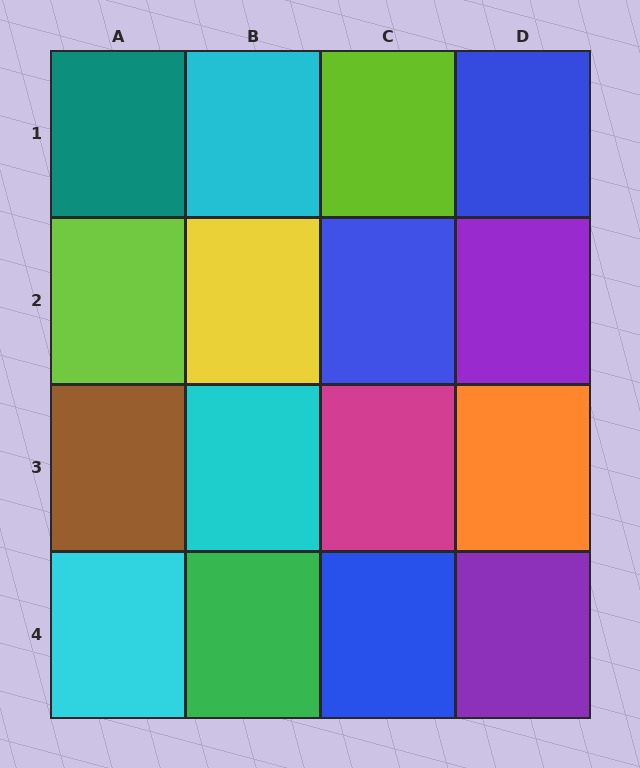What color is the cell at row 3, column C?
Magenta.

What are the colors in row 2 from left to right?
Lime, yellow, blue, purple.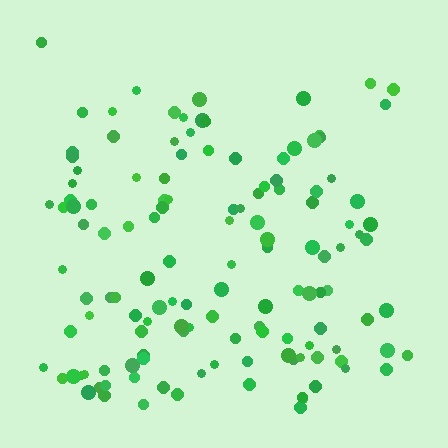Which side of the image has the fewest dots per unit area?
The top.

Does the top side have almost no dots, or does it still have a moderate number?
Still a moderate number, just noticeably fewer than the bottom.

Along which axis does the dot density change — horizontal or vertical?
Vertical.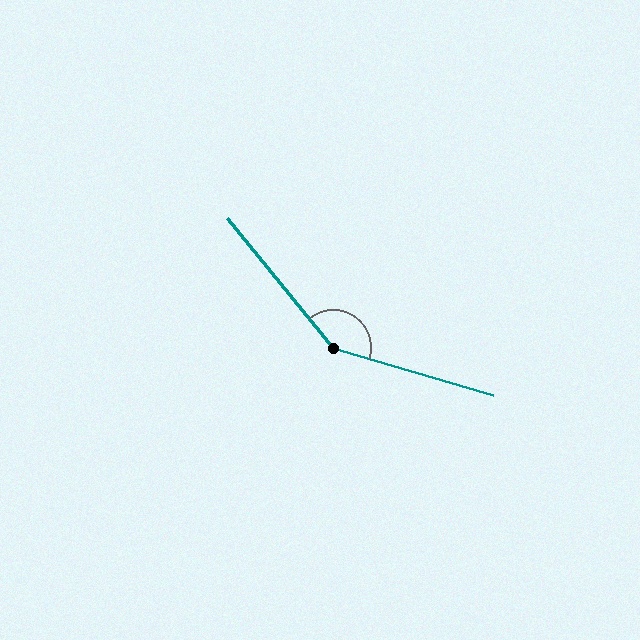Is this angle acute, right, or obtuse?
It is obtuse.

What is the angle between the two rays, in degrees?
Approximately 146 degrees.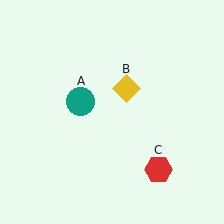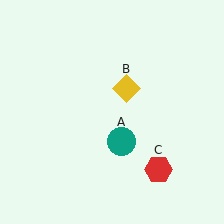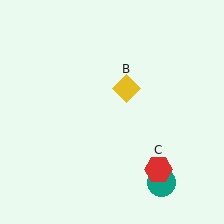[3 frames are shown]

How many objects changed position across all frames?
1 object changed position: teal circle (object A).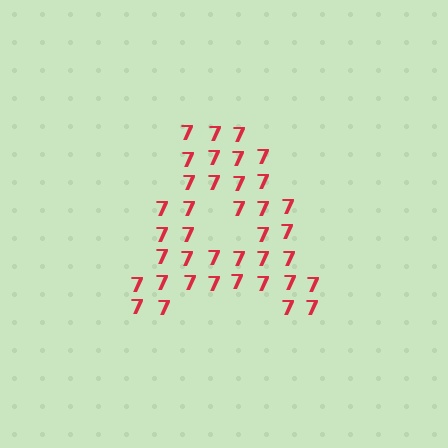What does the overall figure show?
The overall figure shows the letter A.